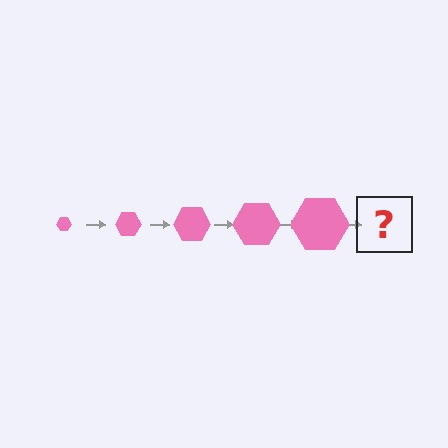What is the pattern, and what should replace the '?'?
The pattern is that the hexagon gets progressively larger each step. The '?' should be a pink hexagon, larger than the previous one.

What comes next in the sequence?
The next element should be a pink hexagon, larger than the previous one.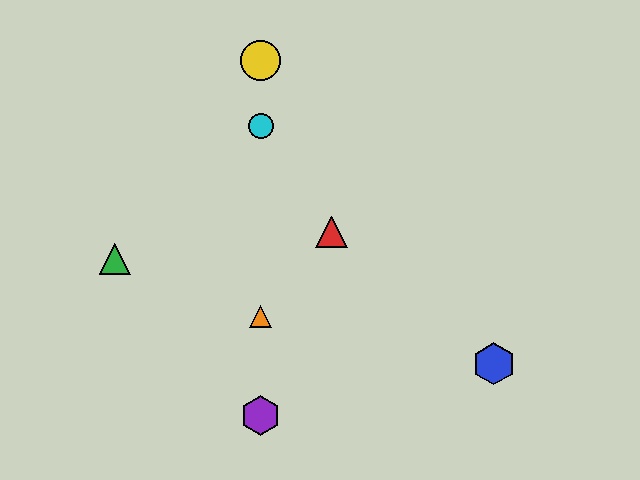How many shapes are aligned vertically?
4 shapes (the yellow circle, the purple hexagon, the orange triangle, the cyan circle) are aligned vertically.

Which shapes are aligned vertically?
The yellow circle, the purple hexagon, the orange triangle, the cyan circle are aligned vertically.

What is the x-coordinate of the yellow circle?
The yellow circle is at x≈261.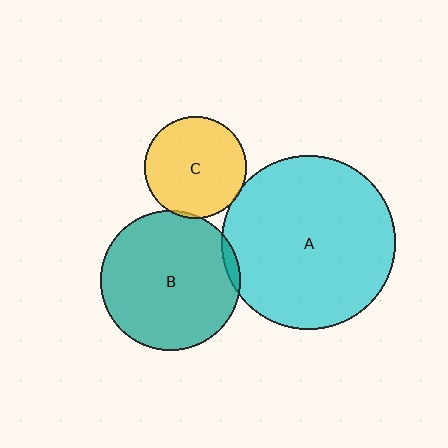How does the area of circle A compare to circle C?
Approximately 2.9 times.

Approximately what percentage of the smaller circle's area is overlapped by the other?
Approximately 5%.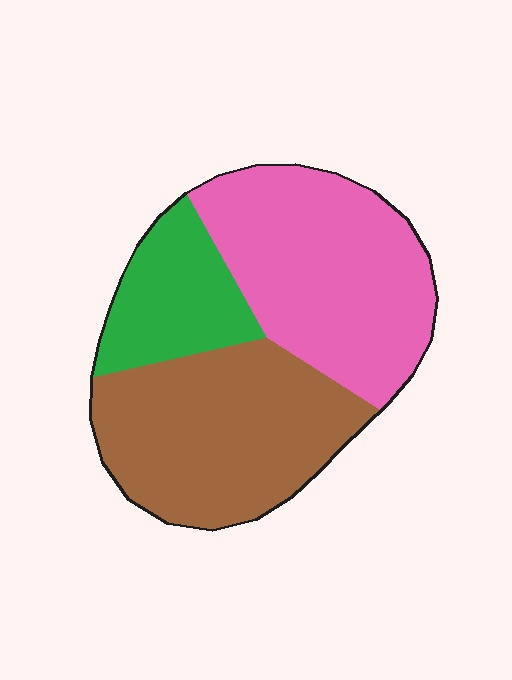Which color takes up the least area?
Green, at roughly 20%.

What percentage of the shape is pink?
Pink covers around 40% of the shape.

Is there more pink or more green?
Pink.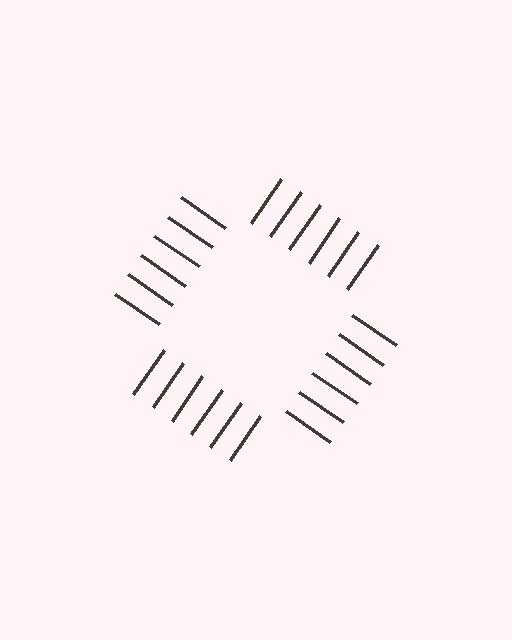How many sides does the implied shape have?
4 sides — the line-ends trace a square.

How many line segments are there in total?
24 — 6 along each of the 4 edges.